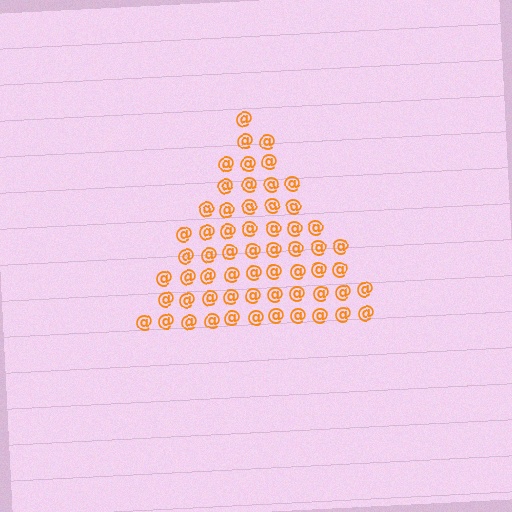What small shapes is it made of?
It is made of small at signs.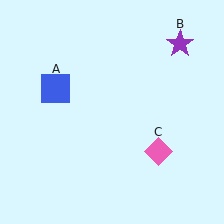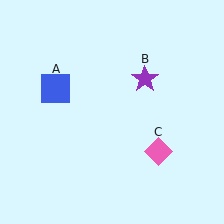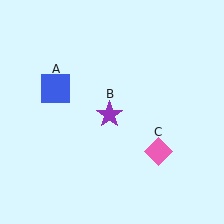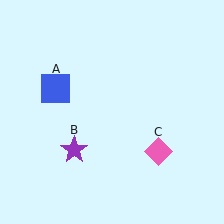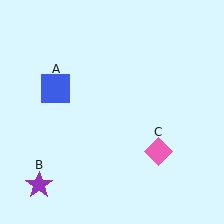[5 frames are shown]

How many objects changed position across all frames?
1 object changed position: purple star (object B).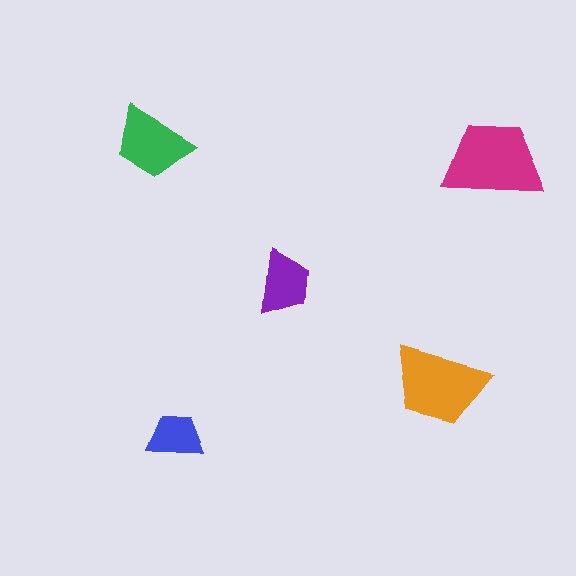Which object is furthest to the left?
The green trapezoid is leftmost.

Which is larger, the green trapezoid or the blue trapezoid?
The green one.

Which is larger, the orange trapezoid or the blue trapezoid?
The orange one.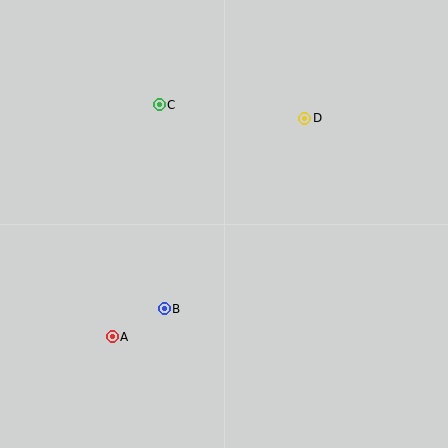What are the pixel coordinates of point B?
Point B is at (164, 309).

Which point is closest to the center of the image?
Point B at (164, 309) is closest to the center.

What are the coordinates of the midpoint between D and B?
The midpoint between D and B is at (235, 213).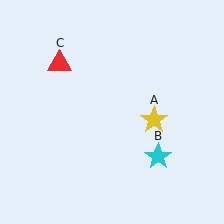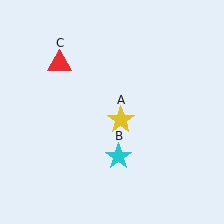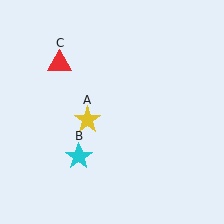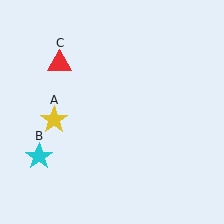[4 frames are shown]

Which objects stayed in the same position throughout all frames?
Red triangle (object C) remained stationary.